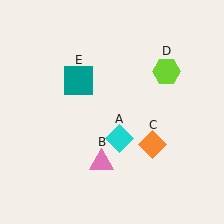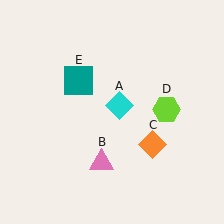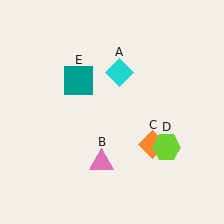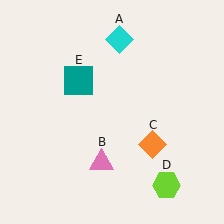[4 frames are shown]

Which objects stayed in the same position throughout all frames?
Pink triangle (object B) and orange diamond (object C) and teal square (object E) remained stationary.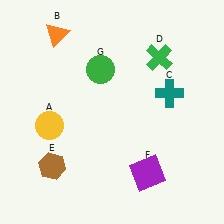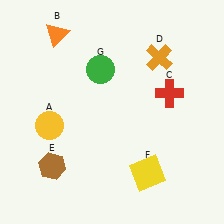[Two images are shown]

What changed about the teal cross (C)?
In Image 1, C is teal. In Image 2, it changed to red.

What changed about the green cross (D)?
In Image 1, D is green. In Image 2, it changed to orange.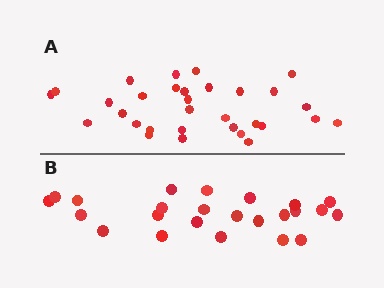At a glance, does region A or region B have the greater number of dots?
Region A (the top region) has more dots.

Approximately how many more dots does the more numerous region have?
Region A has roughly 8 or so more dots than region B.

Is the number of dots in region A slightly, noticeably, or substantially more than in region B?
Region A has noticeably more, but not dramatically so. The ratio is roughly 1.3 to 1.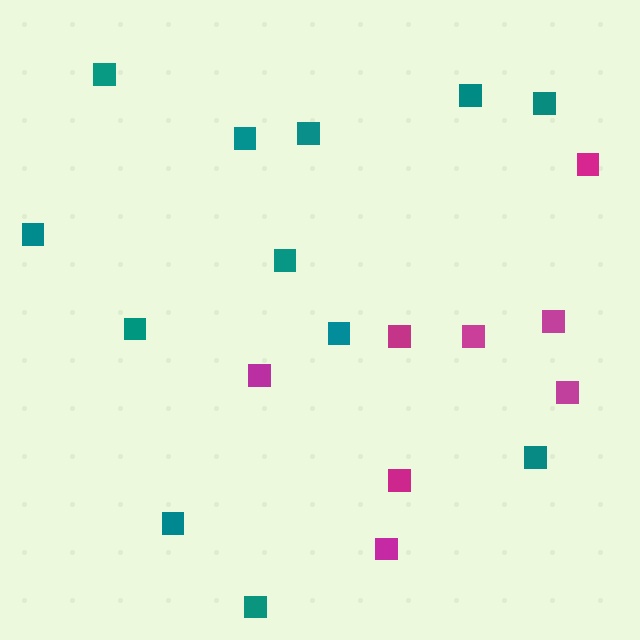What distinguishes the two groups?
There are 2 groups: one group of magenta squares (8) and one group of teal squares (12).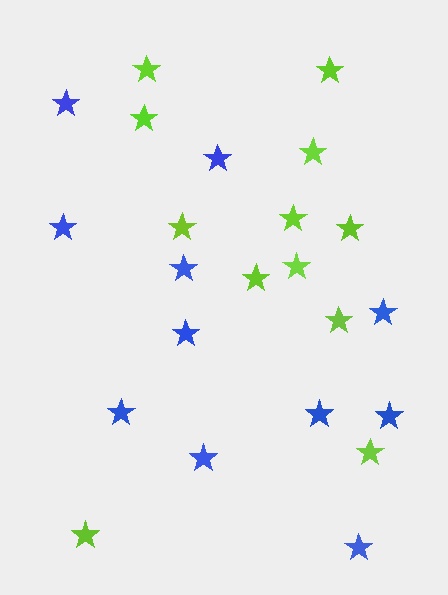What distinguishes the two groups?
There are 2 groups: one group of blue stars (11) and one group of lime stars (12).